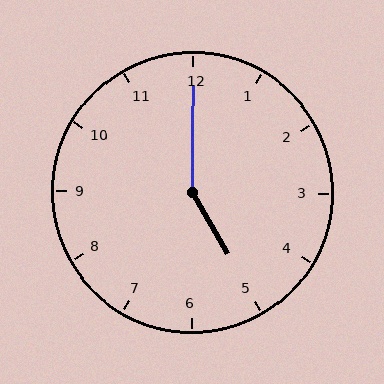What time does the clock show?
5:00.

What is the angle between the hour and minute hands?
Approximately 150 degrees.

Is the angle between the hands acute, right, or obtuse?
It is obtuse.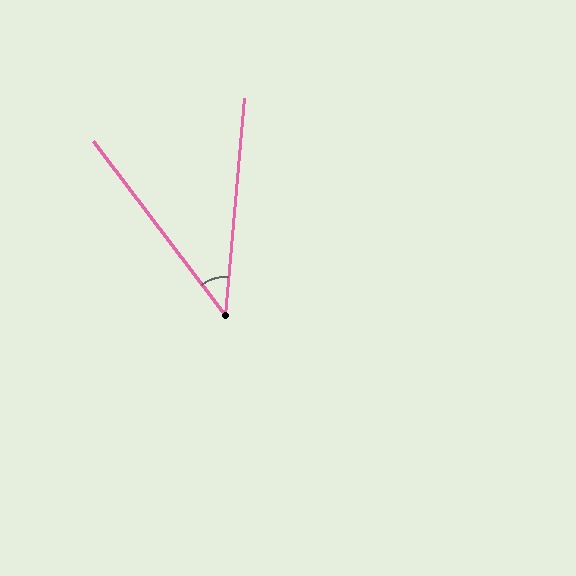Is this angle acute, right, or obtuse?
It is acute.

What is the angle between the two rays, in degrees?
Approximately 42 degrees.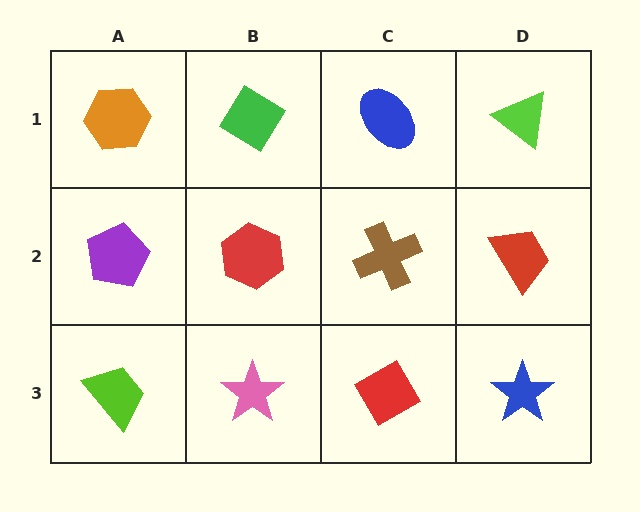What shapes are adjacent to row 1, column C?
A brown cross (row 2, column C), a green diamond (row 1, column B), a lime triangle (row 1, column D).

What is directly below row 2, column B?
A pink star.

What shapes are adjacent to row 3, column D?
A red trapezoid (row 2, column D), a red diamond (row 3, column C).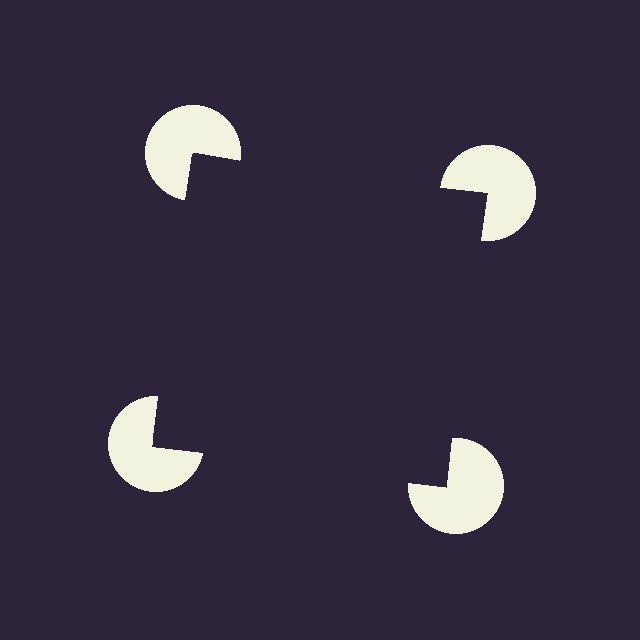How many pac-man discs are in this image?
There are 4 — one at each vertex of the illusory square.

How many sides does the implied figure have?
4 sides.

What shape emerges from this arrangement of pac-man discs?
An illusory square — its edges are inferred from the aligned wedge cuts in the pac-man discs, not physically drawn.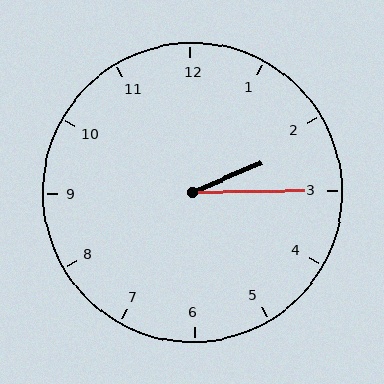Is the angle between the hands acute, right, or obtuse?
It is acute.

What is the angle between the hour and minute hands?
Approximately 22 degrees.